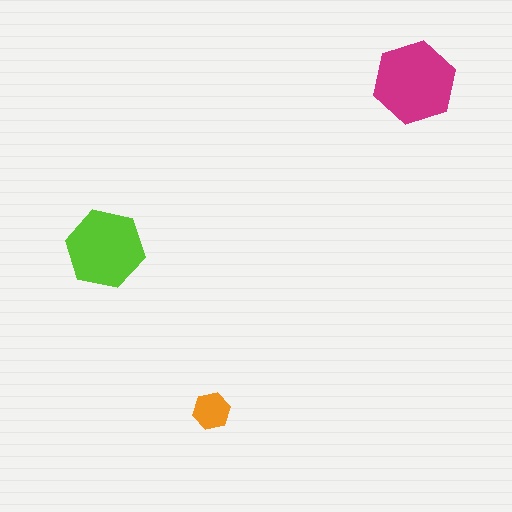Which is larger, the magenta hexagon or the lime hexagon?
The magenta one.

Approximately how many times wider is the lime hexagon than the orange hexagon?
About 2 times wider.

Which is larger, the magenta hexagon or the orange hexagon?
The magenta one.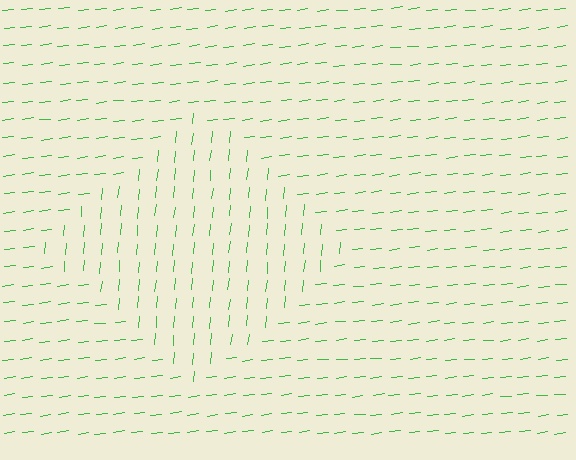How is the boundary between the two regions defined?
The boundary is defined purely by a change in line orientation (approximately 77 degrees difference). All lines are the same color and thickness.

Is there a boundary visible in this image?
Yes, there is a texture boundary formed by a change in line orientation.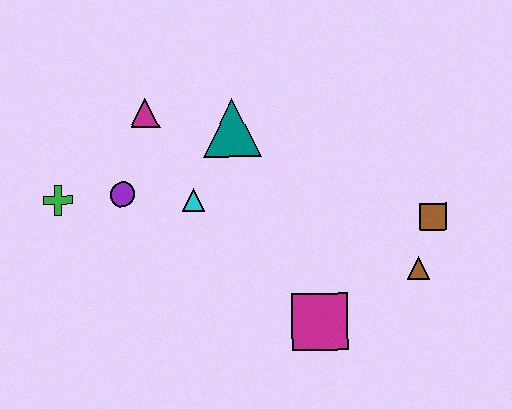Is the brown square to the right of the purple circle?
Yes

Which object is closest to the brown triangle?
The brown square is closest to the brown triangle.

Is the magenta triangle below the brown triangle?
No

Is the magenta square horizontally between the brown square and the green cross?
Yes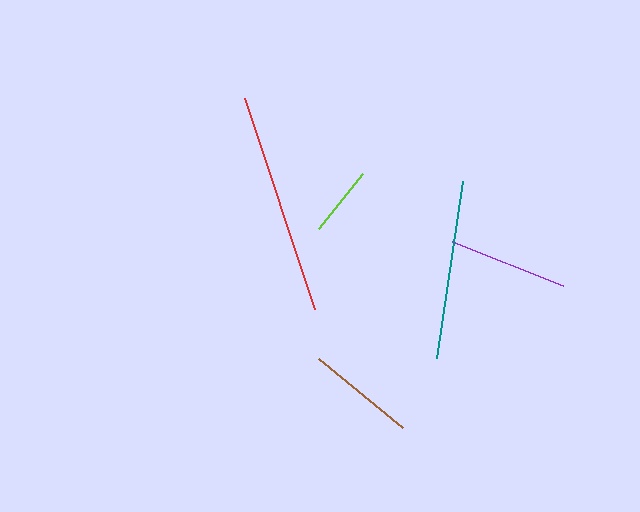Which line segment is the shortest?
The lime line is the shortest at approximately 71 pixels.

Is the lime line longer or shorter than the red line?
The red line is longer than the lime line.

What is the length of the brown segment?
The brown segment is approximately 109 pixels long.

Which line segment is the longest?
The red line is the longest at approximately 222 pixels.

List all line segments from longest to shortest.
From longest to shortest: red, teal, purple, brown, lime.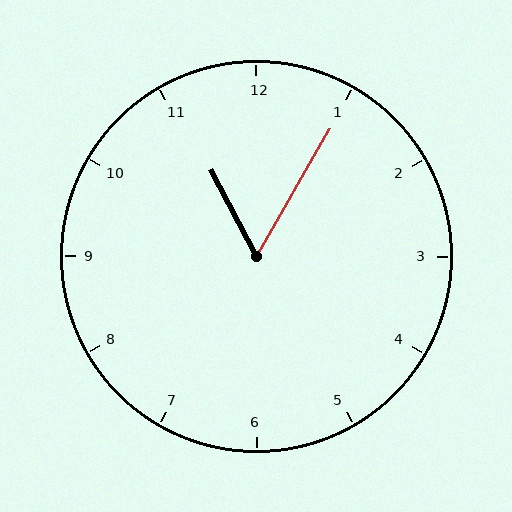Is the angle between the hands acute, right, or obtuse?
It is acute.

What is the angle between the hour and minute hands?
Approximately 58 degrees.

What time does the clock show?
11:05.